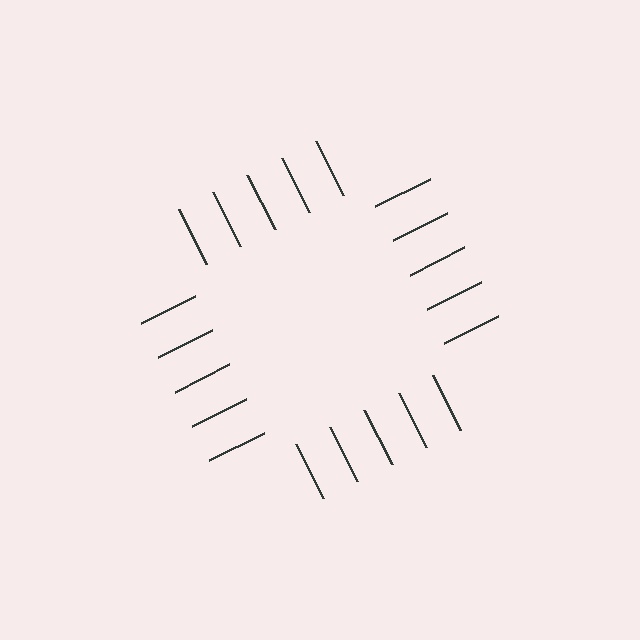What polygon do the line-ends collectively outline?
An illusory square — the line segments terminate on its edges but no continuous stroke is drawn.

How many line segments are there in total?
20 — 5 along each of the 4 edges.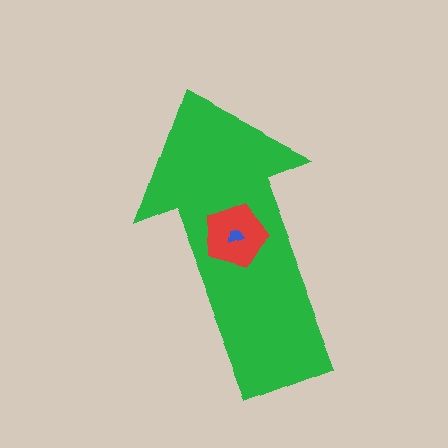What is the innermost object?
The blue trapezoid.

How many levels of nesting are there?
3.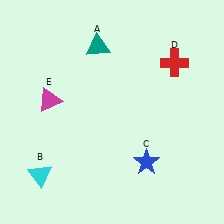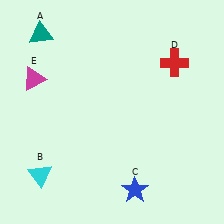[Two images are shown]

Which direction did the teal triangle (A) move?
The teal triangle (A) moved left.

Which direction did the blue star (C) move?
The blue star (C) moved down.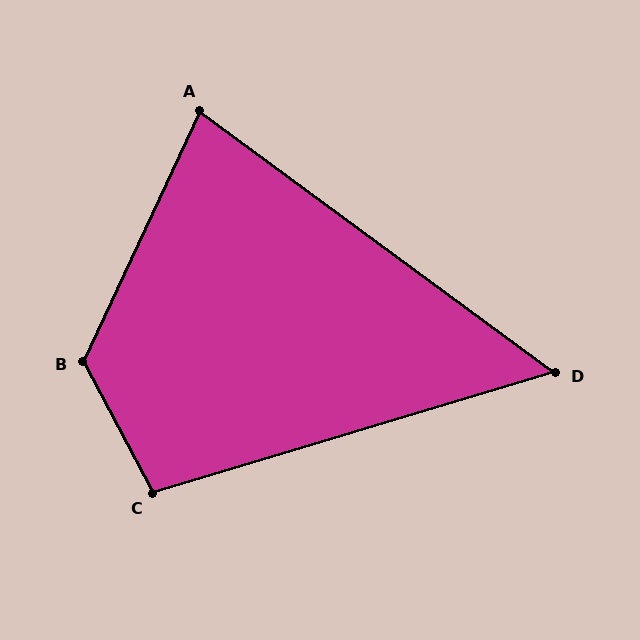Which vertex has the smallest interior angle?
D, at approximately 53 degrees.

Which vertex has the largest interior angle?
B, at approximately 127 degrees.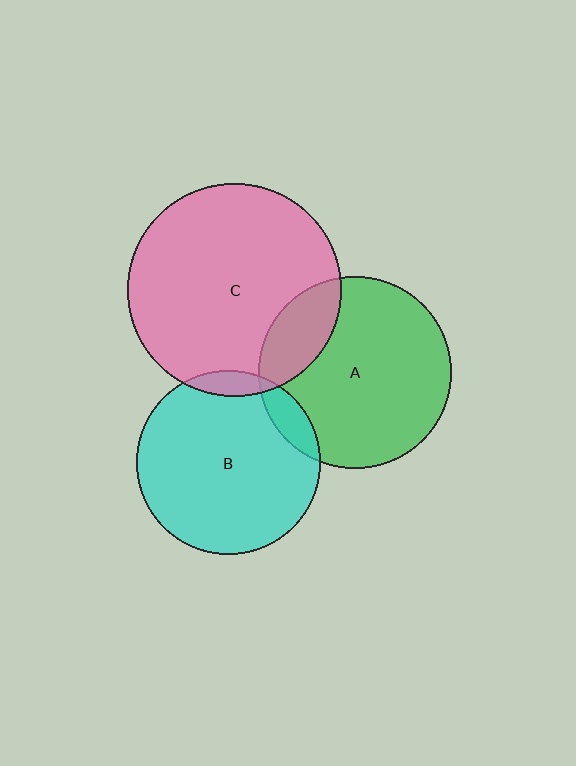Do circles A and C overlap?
Yes.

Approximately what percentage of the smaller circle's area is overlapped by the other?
Approximately 20%.